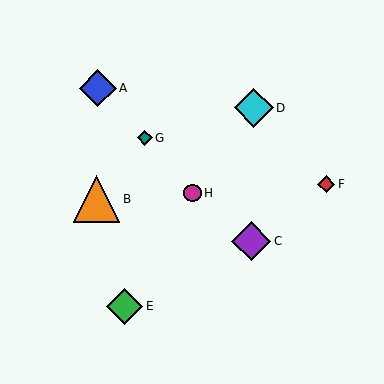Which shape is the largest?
The orange triangle (labeled B) is the largest.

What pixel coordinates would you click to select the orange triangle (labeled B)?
Click at (97, 199) to select the orange triangle B.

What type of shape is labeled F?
Shape F is a red diamond.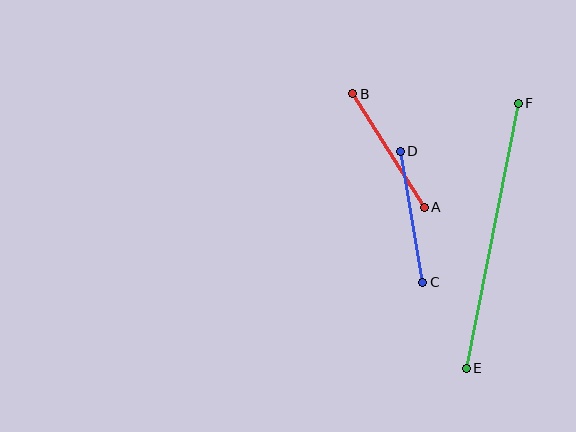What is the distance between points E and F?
The distance is approximately 270 pixels.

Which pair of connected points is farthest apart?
Points E and F are farthest apart.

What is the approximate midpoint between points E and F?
The midpoint is at approximately (492, 236) pixels.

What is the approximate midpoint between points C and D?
The midpoint is at approximately (411, 217) pixels.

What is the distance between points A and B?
The distance is approximately 135 pixels.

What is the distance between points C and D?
The distance is approximately 133 pixels.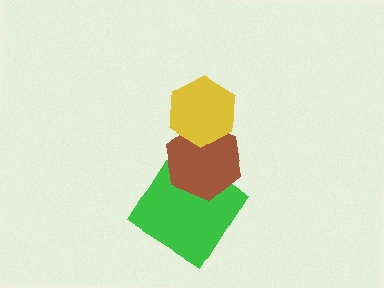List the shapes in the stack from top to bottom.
From top to bottom: the yellow hexagon, the brown hexagon, the green diamond.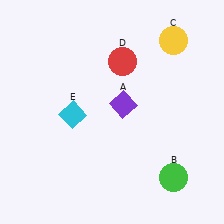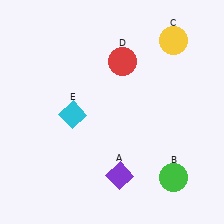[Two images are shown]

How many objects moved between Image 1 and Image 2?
1 object moved between the two images.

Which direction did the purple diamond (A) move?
The purple diamond (A) moved down.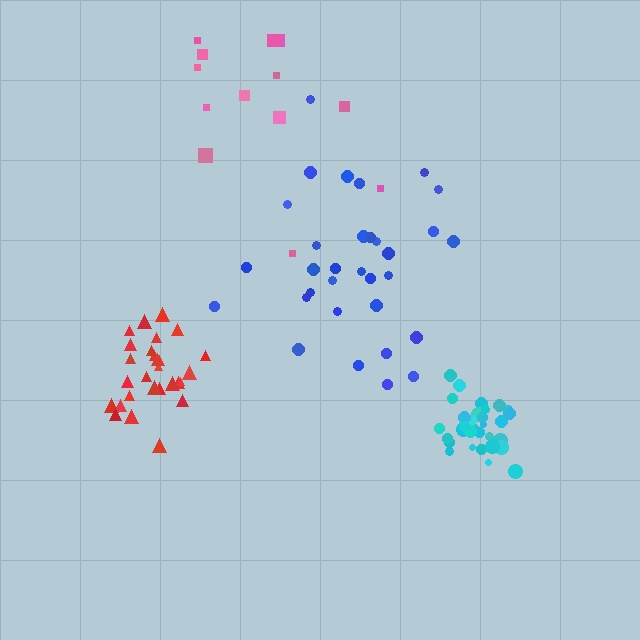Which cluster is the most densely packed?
Cyan.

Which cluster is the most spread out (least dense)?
Pink.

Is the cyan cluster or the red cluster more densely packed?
Cyan.